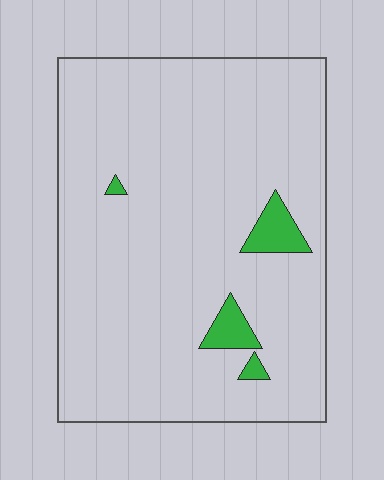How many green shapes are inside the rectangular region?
4.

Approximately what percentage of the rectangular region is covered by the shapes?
Approximately 5%.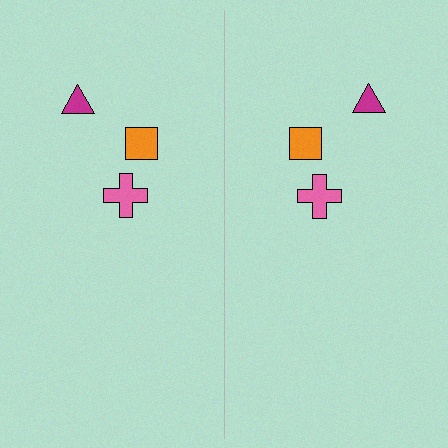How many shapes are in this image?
There are 6 shapes in this image.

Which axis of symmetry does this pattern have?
The pattern has a vertical axis of symmetry running through the center of the image.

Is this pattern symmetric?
Yes, this pattern has bilateral (reflection) symmetry.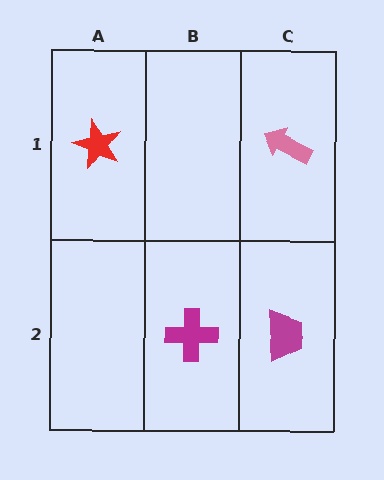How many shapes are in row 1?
2 shapes.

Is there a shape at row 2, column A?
No, that cell is empty.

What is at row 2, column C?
A magenta trapezoid.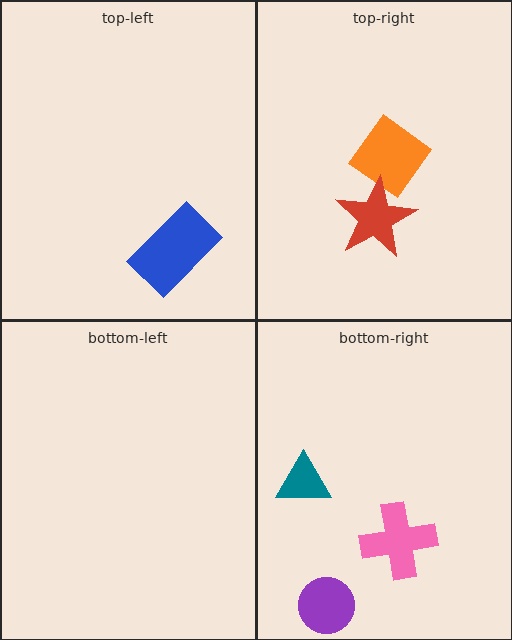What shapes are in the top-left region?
The blue rectangle.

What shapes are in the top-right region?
The orange diamond, the red star.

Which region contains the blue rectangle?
The top-left region.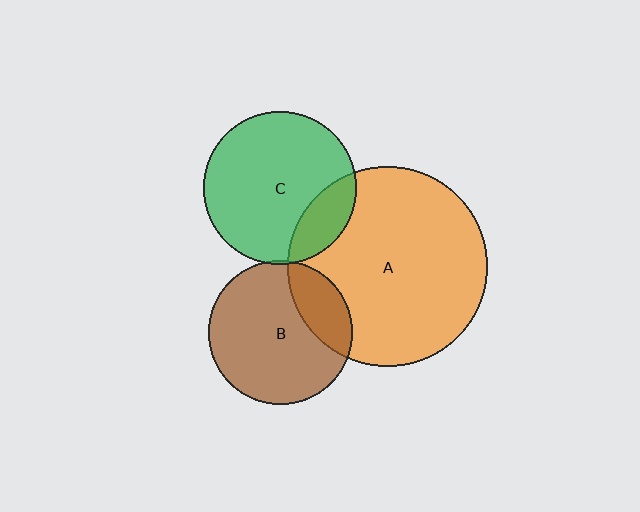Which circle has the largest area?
Circle A (orange).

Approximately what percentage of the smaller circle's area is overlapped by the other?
Approximately 20%.